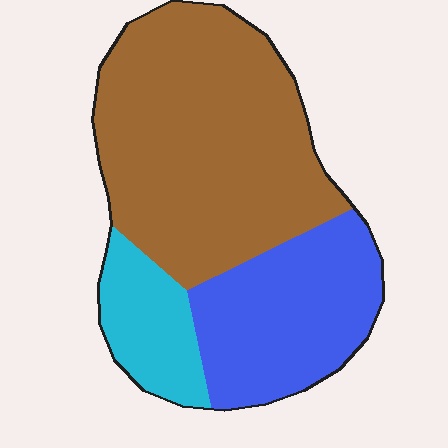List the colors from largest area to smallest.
From largest to smallest: brown, blue, cyan.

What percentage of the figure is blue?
Blue takes up between a sixth and a third of the figure.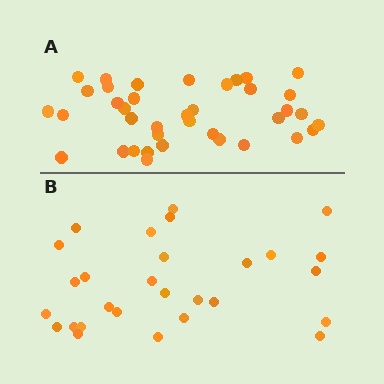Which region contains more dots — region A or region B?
Region A (the top region) has more dots.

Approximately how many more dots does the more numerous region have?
Region A has roughly 10 or so more dots than region B.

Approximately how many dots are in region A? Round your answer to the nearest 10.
About 40 dots. (The exact count is 38, which rounds to 40.)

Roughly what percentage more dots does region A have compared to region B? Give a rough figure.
About 35% more.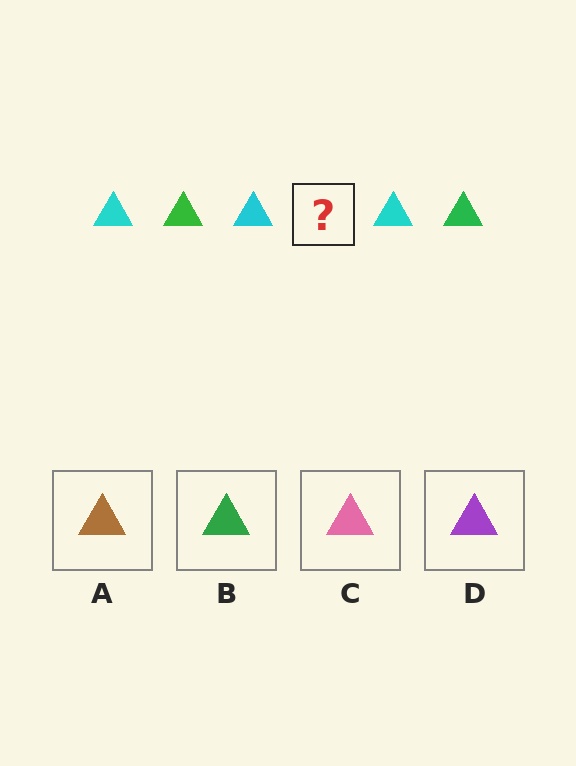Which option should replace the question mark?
Option B.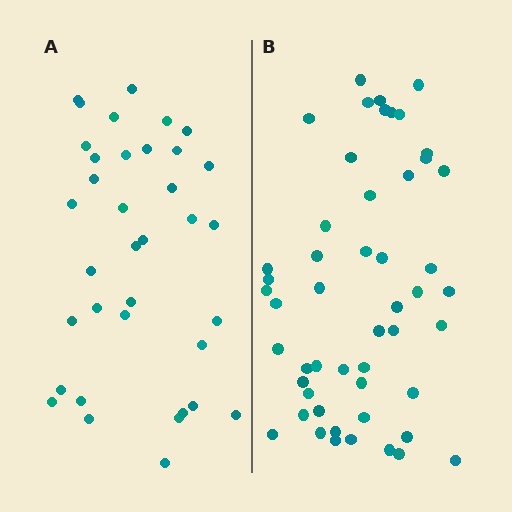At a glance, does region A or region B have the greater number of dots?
Region B (the right region) has more dots.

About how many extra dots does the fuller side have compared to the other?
Region B has approximately 15 more dots than region A.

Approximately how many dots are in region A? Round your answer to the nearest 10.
About 40 dots. (The exact count is 36, which rounds to 40.)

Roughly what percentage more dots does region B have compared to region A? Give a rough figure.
About 40% more.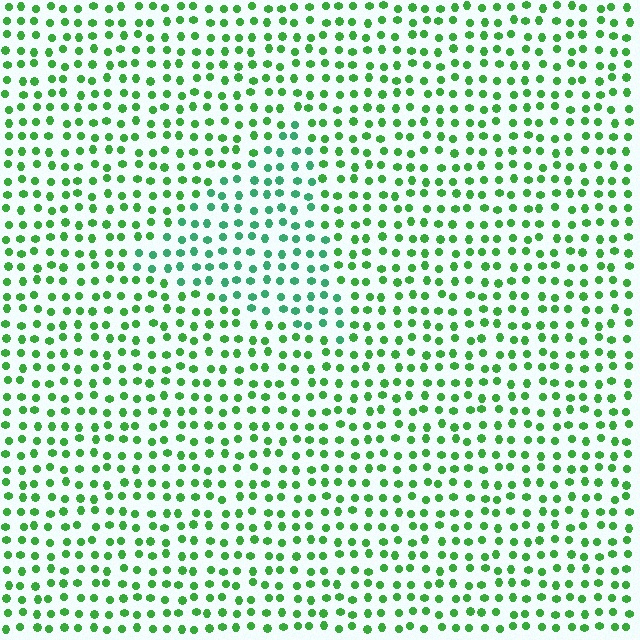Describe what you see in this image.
The image is filled with small green elements in a uniform arrangement. A triangle-shaped region is visible where the elements are tinted to a slightly different hue, forming a subtle color boundary.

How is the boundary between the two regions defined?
The boundary is defined purely by a slight shift in hue (about 28 degrees). Spacing, size, and orientation are identical on both sides.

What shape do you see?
I see a triangle.